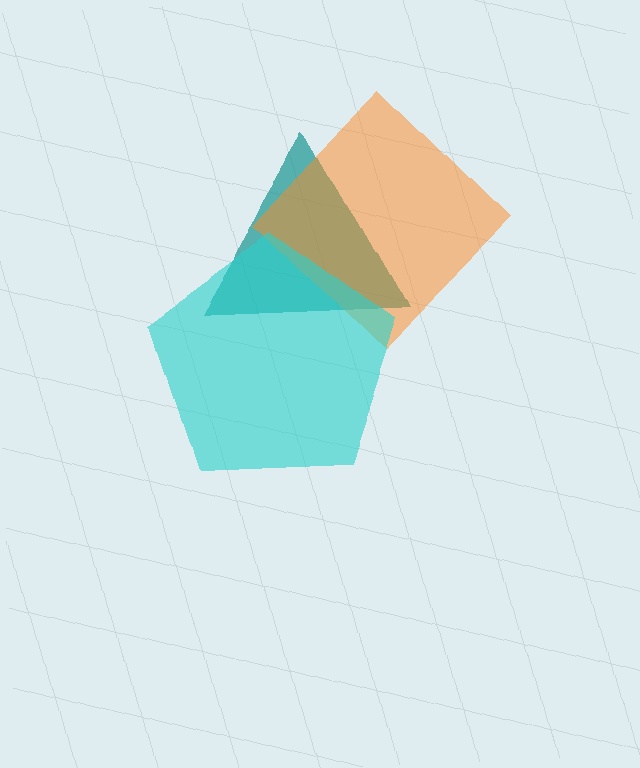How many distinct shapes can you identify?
There are 3 distinct shapes: a teal triangle, an orange diamond, a cyan pentagon.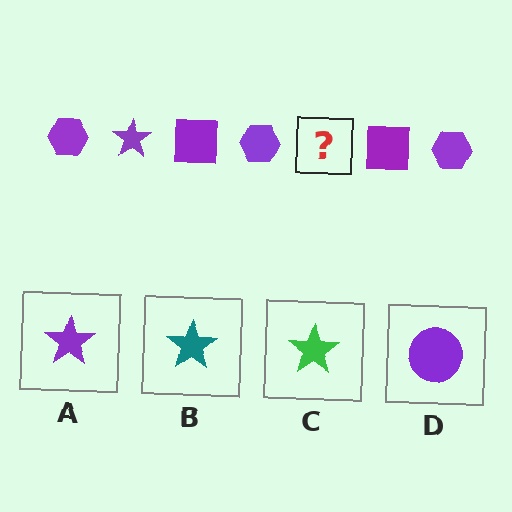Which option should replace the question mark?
Option A.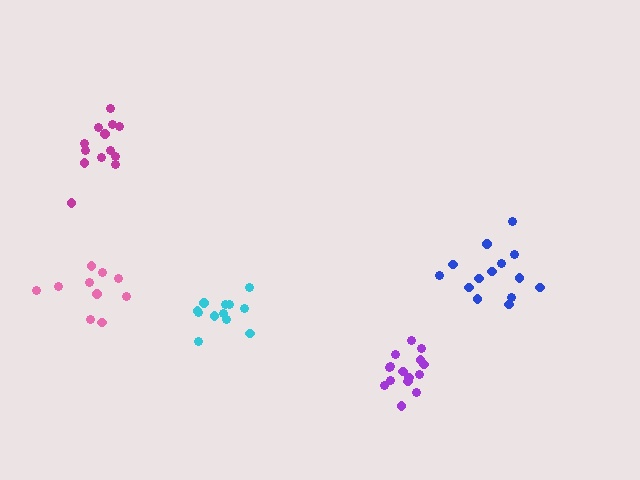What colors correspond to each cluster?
The clusters are colored: pink, magenta, cyan, purple, blue.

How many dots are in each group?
Group 1: 10 dots, Group 2: 13 dots, Group 3: 12 dots, Group 4: 15 dots, Group 5: 14 dots (64 total).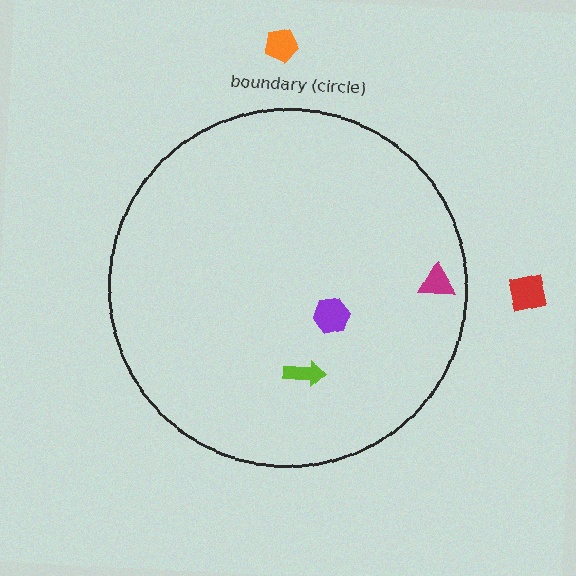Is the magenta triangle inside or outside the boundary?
Inside.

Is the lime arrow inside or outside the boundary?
Inside.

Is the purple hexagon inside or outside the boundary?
Inside.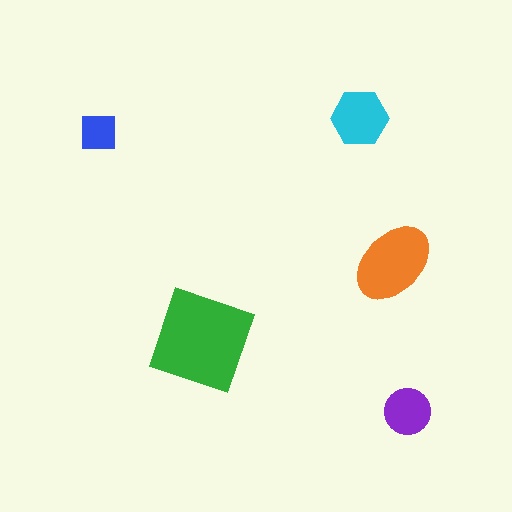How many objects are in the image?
There are 5 objects in the image.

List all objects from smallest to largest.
The blue square, the purple circle, the cyan hexagon, the orange ellipse, the green diamond.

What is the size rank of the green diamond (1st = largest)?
1st.